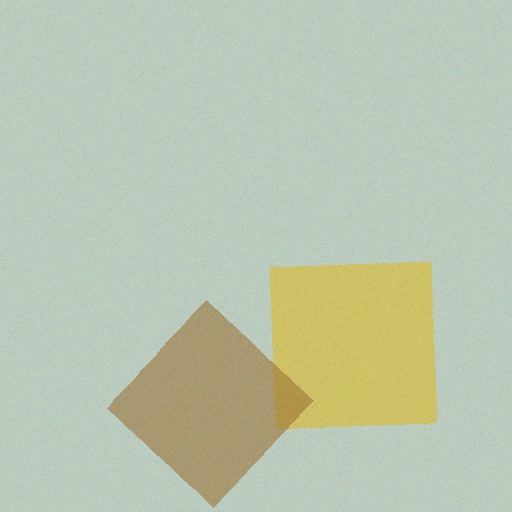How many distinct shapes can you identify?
There are 2 distinct shapes: a yellow square, a brown diamond.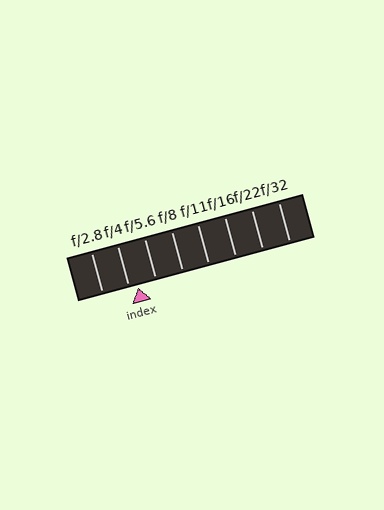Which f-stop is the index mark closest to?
The index mark is closest to f/4.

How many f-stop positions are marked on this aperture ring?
There are 8 f-stop positions marked.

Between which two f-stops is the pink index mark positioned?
The index mark is between f/4 and f/5.6.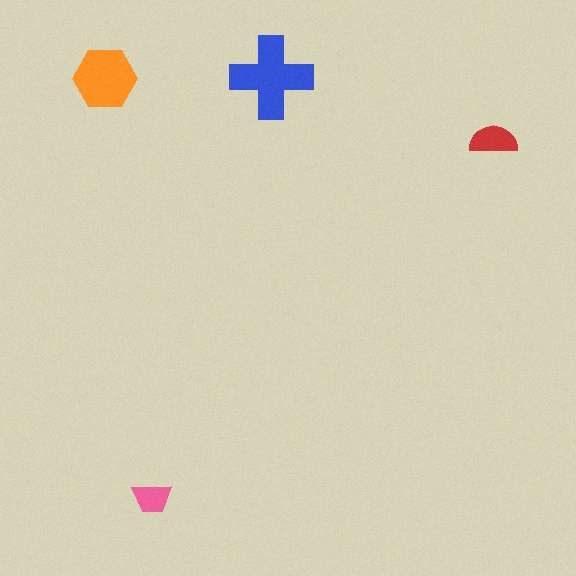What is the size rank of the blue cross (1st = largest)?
1st.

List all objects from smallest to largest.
The pink trapezoid, the red semicircle, the orange hexagon, the blue cross.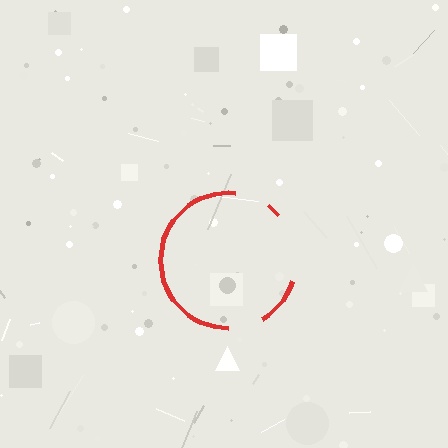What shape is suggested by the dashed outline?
The dashed outline suggests a circle.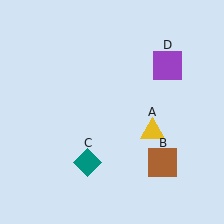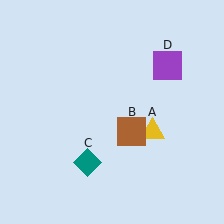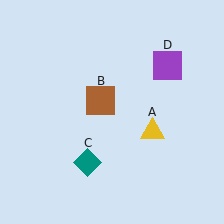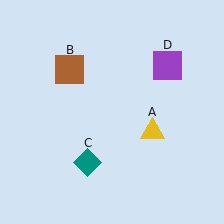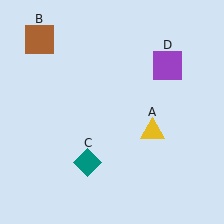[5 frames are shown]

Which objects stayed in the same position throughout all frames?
Yellow triangle (object A) and teal diamond (object C) and purple square (object D) remained stationary.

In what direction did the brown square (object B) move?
The brown square (object B) moved up and to the left.